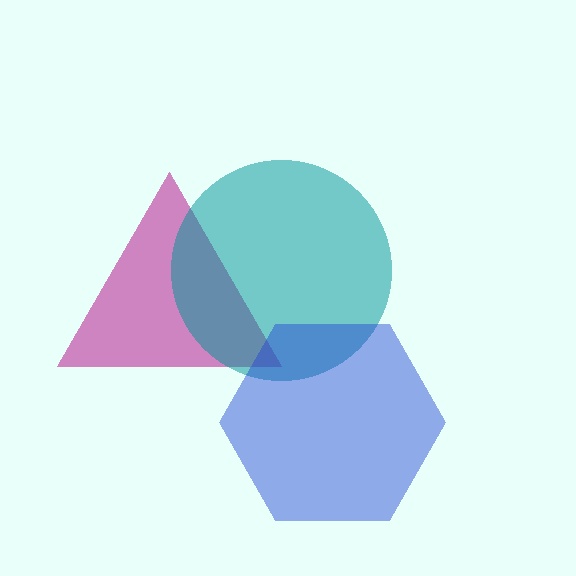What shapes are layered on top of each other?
The layered shapes are: a magenta triangle, a teal circle, a blue hexagon.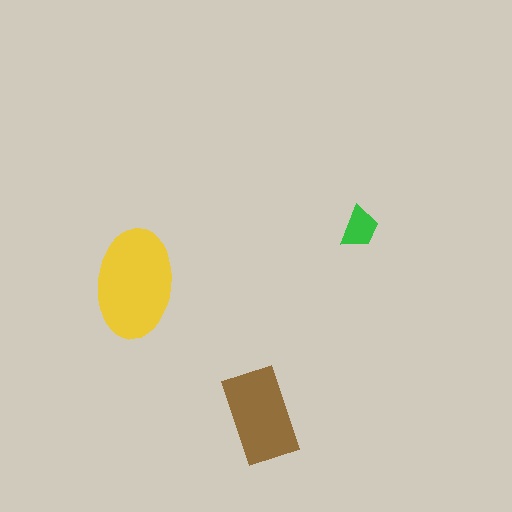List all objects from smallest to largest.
The green trapezoid, the brown rectangle, the yellow ellipse.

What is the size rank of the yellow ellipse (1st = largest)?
1st.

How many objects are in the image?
There are 3 objects in the image.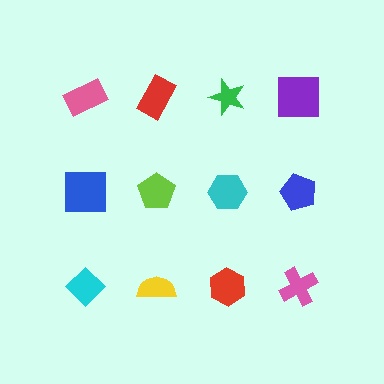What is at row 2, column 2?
A lime pentagon.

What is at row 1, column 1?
A pink rectangle.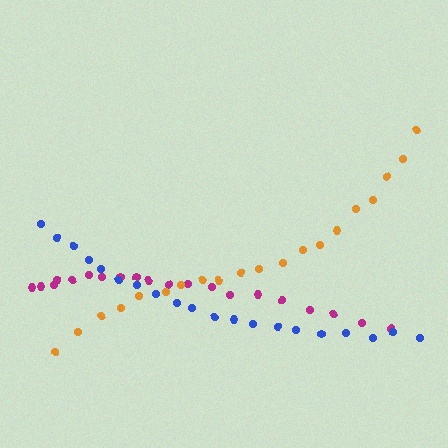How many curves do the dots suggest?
There are 3 distinct paths.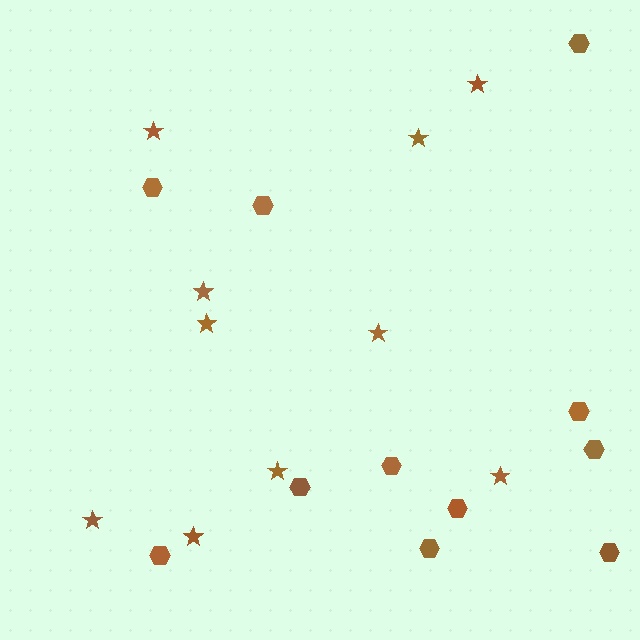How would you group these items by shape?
There are 2 groups: one group of hexagons (11) and one group of stars (10).